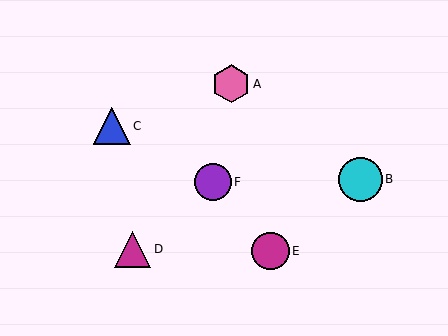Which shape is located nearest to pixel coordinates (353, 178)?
The cyan circle (labeled B) at (360, 179) is nearest to that location.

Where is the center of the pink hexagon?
The center of the pink hexagon is at (231, 84).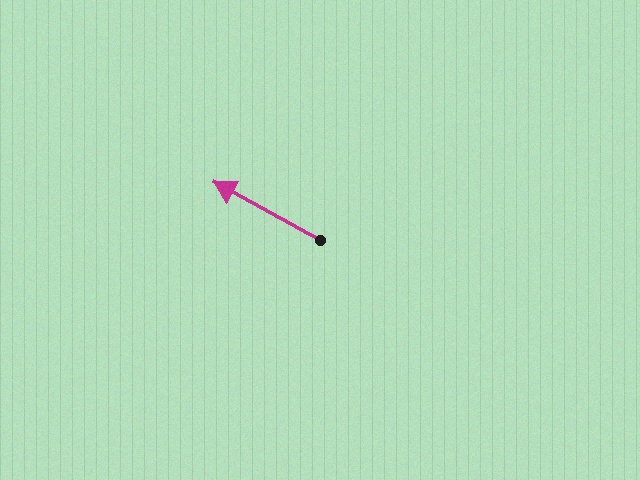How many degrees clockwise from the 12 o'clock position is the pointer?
Approximately 299 degrees.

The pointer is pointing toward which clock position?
Roughly 10 o'clock.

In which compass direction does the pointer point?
Northwest.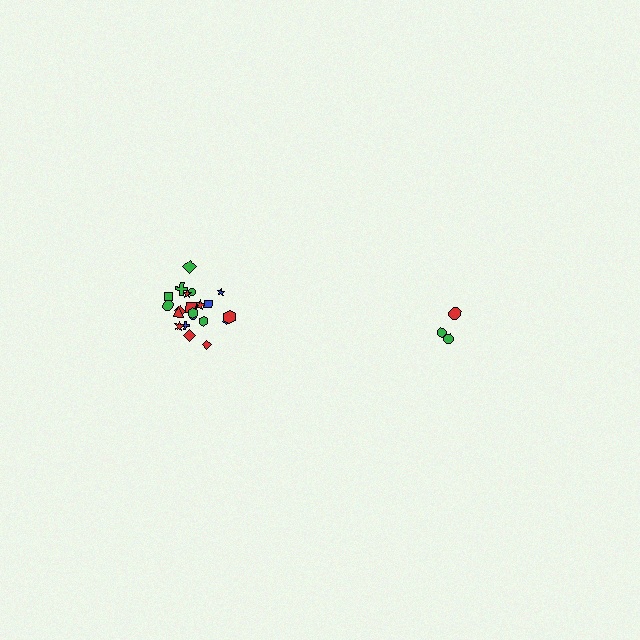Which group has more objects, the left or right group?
The left group.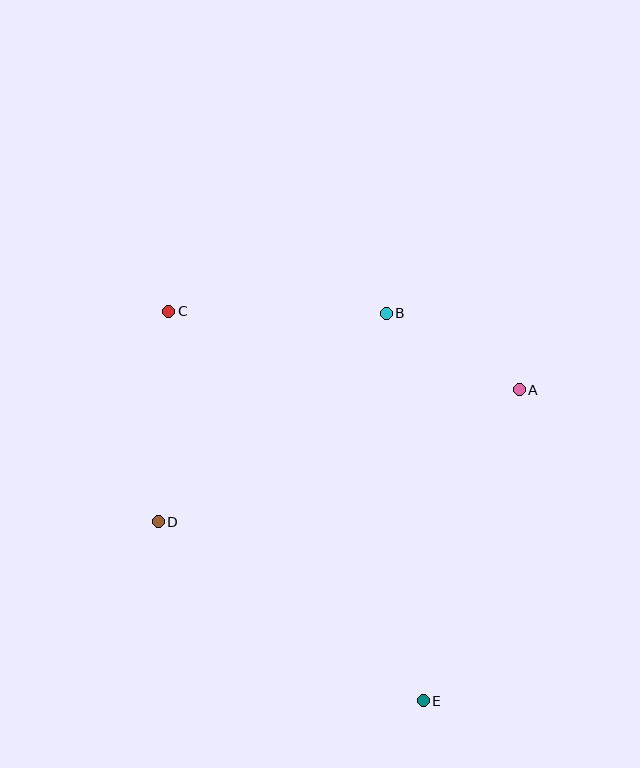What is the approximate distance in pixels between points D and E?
The distance between D and E is approximately 320 pixels.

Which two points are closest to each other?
Points A and B are closest to each other.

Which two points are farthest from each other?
Points C and E are farthest from each other.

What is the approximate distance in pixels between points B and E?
The distance between B and E is approximately 390 pixels.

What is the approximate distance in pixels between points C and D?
The distance between C and D is approximately 211 pixels.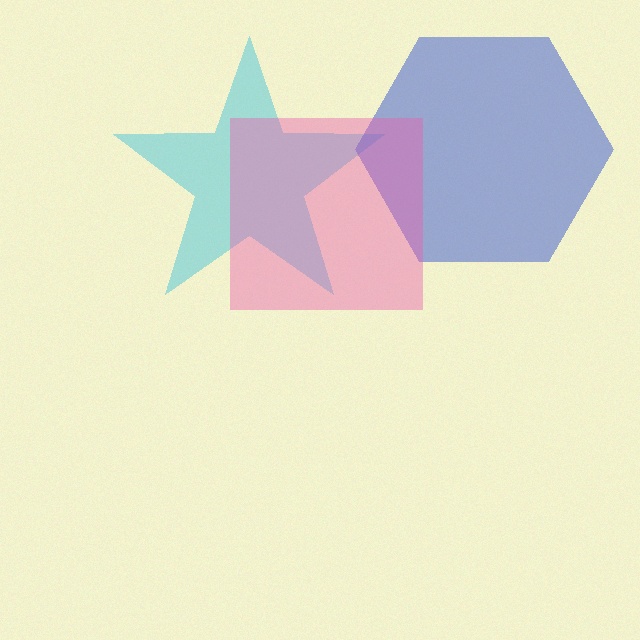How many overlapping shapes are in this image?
There are 3 overlapping shapes in the image.